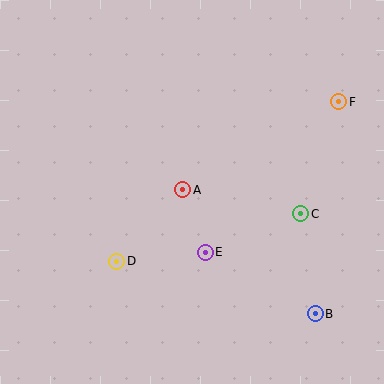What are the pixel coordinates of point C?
Point C is at (301, 214).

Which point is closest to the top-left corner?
Point A is closest to the top-left corner.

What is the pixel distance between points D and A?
The distance between D and A is 97 pixels.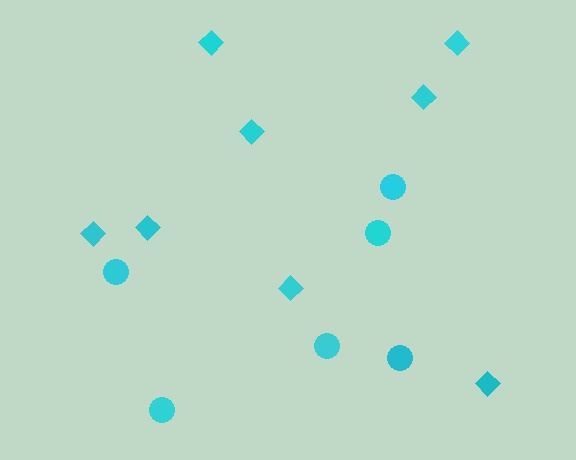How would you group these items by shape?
There are 2 groups: one group of circles (6) and one group of diamonds (8).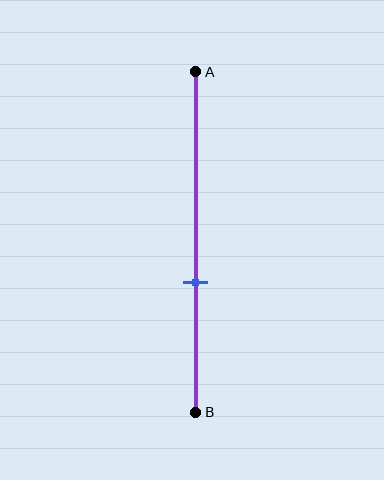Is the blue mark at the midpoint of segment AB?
No, the mark is at about 60% from A, not at the 50% midpoint.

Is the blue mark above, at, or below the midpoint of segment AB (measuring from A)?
The blue mark is below the midpoint of segment AB.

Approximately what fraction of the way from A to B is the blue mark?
The blue mark is approximately 60% of the way from A to B.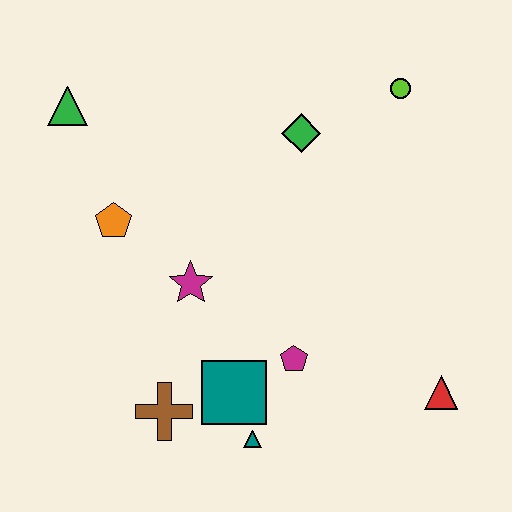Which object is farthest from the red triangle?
The green triangle is farthest from the red triangle.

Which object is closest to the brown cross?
The teal square is closest to the brown cross.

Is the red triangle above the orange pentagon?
No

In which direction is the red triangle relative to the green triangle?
The red triangle is to the right of the green triangle.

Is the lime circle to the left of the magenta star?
No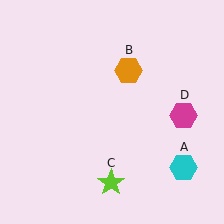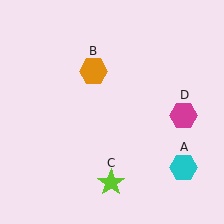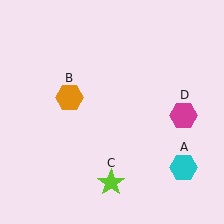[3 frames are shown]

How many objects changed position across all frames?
1 object changed position: orange hexagon (object B).